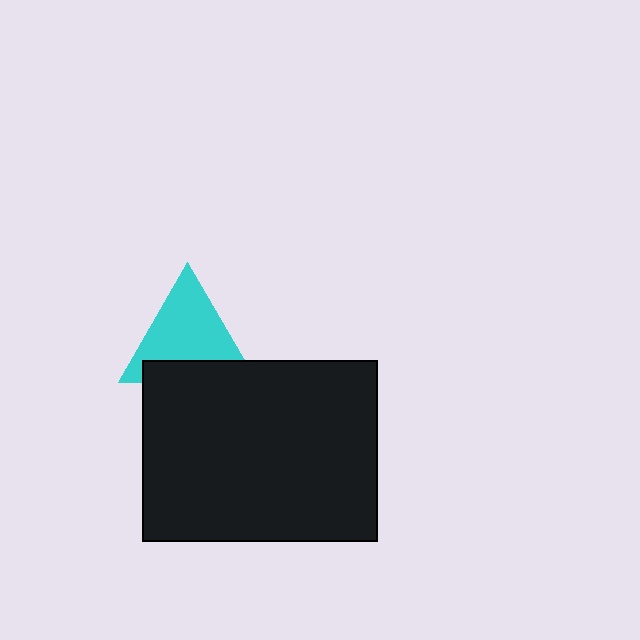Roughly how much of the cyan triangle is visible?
Most of it is visible (roughly 69%).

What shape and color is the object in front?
The object in front is a black rectangle.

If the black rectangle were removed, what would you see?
You would see the complete cyan triangle.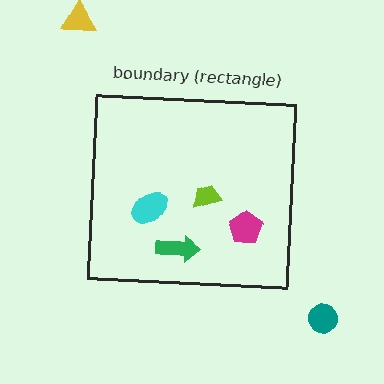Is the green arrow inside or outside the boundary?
Inside.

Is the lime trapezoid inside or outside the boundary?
Inside.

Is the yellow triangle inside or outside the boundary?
Outside.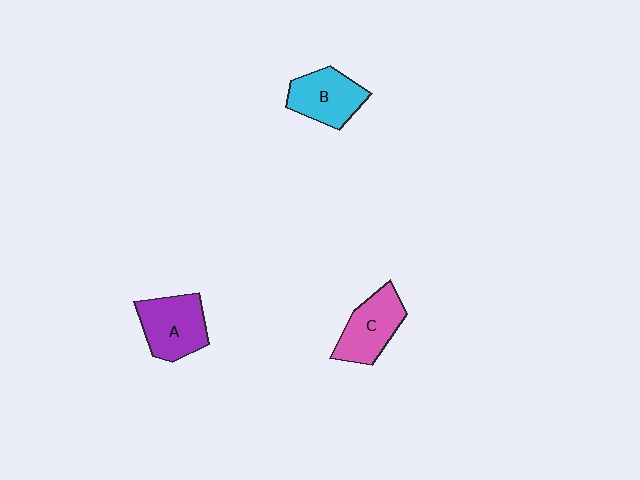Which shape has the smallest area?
Shape B (cyan).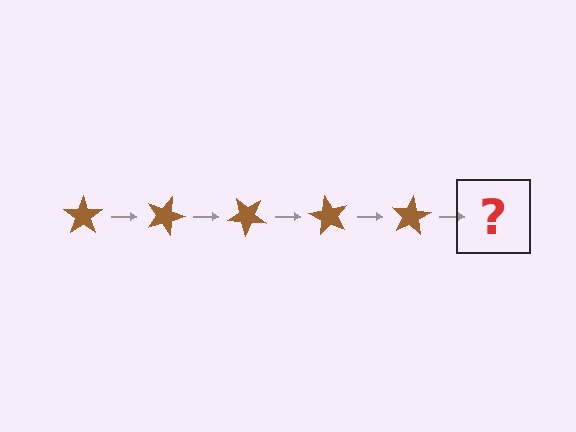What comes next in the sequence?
The next element should be a brown star rotated 100 degrees.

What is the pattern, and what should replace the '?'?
The pattern is that the star rotates 20 degrees each step. The '?' should be a brown star rotated 100 degrees.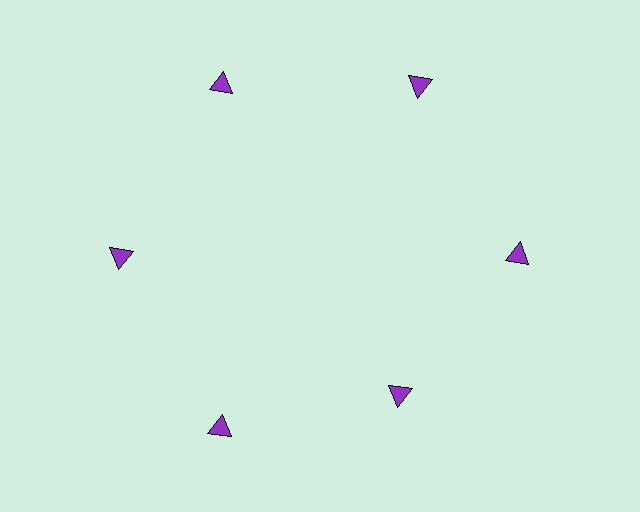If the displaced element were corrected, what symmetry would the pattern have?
It would have 6-fold rotational symmetry — the pattern would map onto itself every 60 degrees.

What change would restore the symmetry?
The symmetry would be restored by moving it outward, back onto the ring so that all 6 triangles sit at equal angles and equal distance from the center.